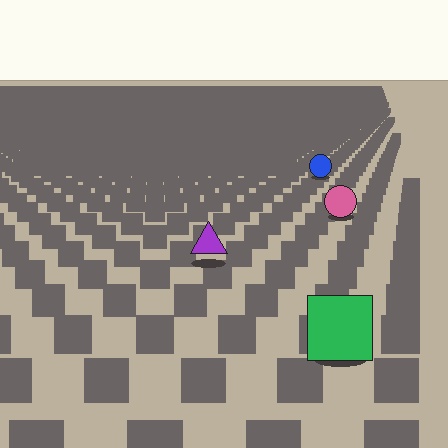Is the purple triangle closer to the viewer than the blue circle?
Yes. The purple triangle is closer — you can tell from the texture gradient: the ground texture is coarser near it.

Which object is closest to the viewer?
The green square is closest. The texture marks near it are larger and more spread out.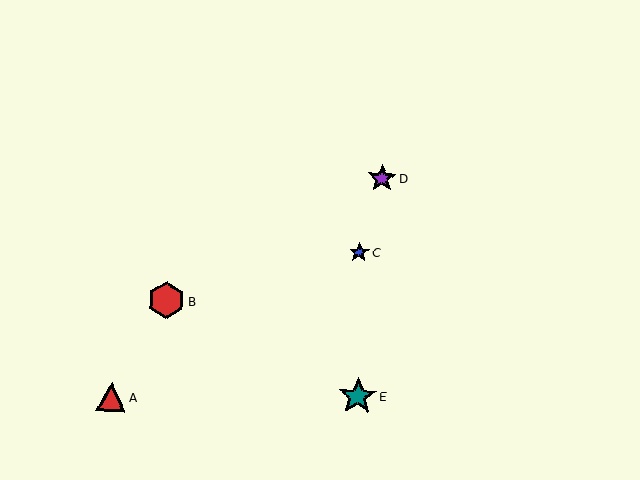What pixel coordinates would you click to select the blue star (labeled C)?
Click at (359, 252) to select the blue star C.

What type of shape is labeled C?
Shape C is a blue star.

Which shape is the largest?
The teal star (labeled E) is the largest.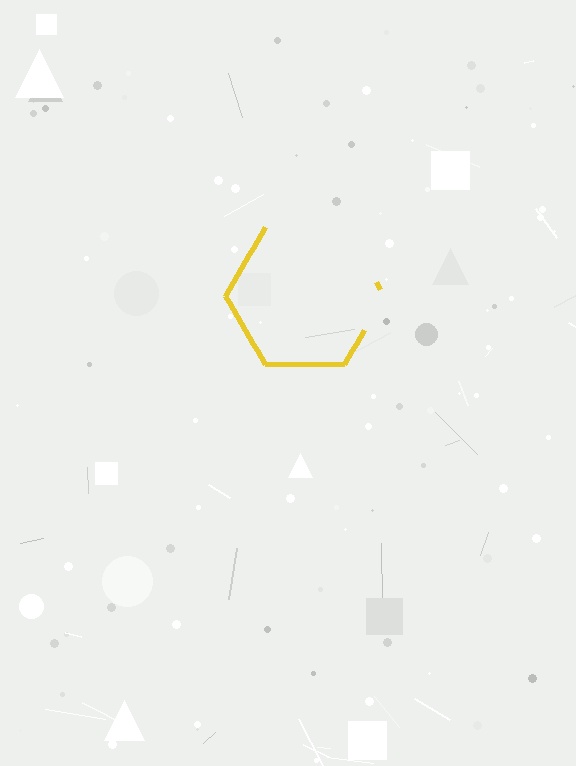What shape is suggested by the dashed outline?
The dashed outline suggests a hexagon.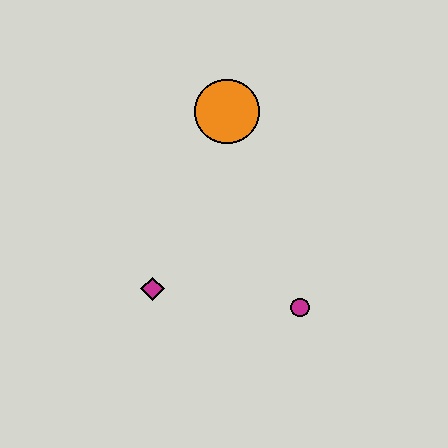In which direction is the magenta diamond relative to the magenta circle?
The magenta diamond is to the left of the magenta circle.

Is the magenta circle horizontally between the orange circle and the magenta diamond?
No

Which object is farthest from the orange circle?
The magenta circle is farthest from the orange circle.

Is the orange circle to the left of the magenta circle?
Yes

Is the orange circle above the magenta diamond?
Yes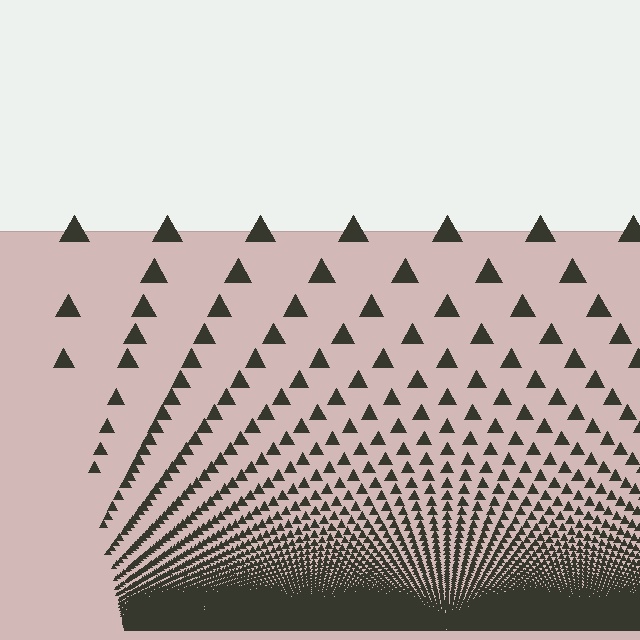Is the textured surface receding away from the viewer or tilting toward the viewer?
The surface appears to tilt toward the viewer. Texture elements get larger and sparser toward the top.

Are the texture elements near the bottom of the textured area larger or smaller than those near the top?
Smaller. The gradient is inverted — elements near the bottom are smaller and denser.